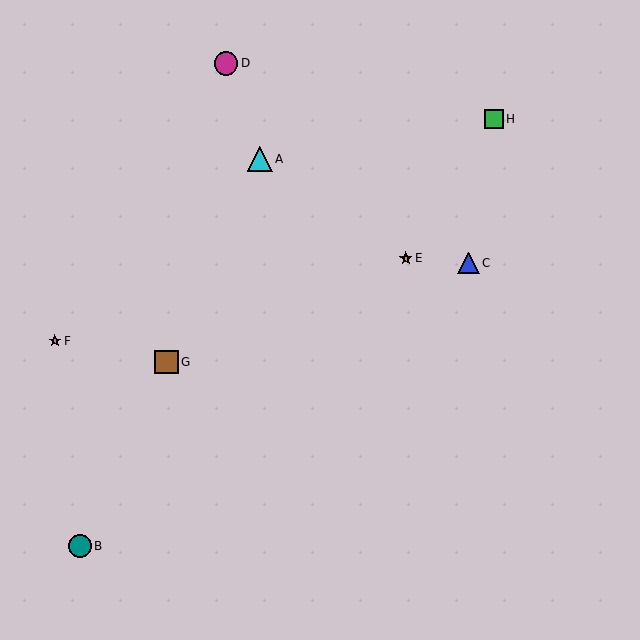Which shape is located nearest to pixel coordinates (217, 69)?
The magenta circle (labeled D) at (226, 63) is nearest to that location.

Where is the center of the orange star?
The center of the orange star is at (406, 258).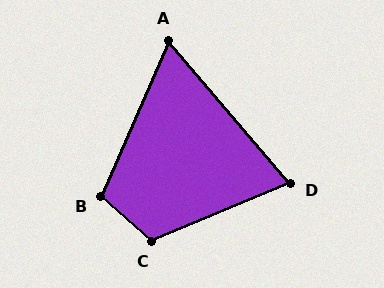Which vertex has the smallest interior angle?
A, at approximately 64 degrees.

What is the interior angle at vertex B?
Approximately 108 degrees (obtuse).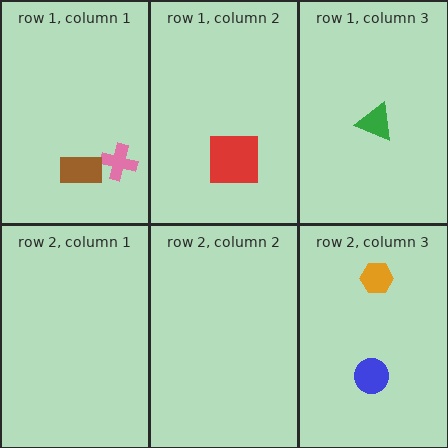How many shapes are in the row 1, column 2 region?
1.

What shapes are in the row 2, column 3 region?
The blue circle, the orange hexagon.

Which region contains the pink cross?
The row 1, column 1 region.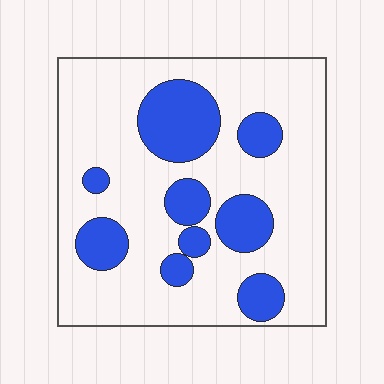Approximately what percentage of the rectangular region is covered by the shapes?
Approximately 25%.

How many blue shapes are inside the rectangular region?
9.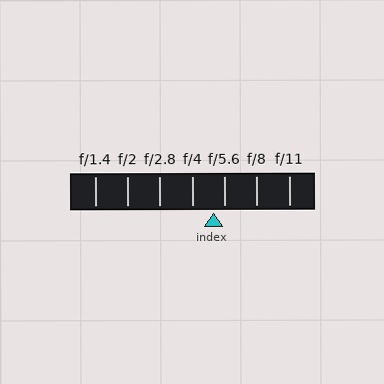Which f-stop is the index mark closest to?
The index mark is closest to f/5.6.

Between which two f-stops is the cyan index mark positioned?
The index mark is between f/4 and f/5.6.